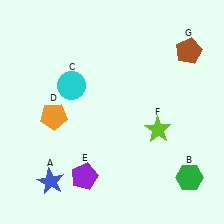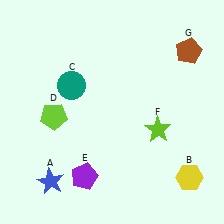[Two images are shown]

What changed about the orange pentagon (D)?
In Image 1, D is orange. In Image 2, it changed to lime.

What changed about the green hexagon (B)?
In Image 1, B is green. In Image 2, it changed to yellow.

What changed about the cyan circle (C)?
In Image 1, C is cyan. In Image 2, it changed to teal.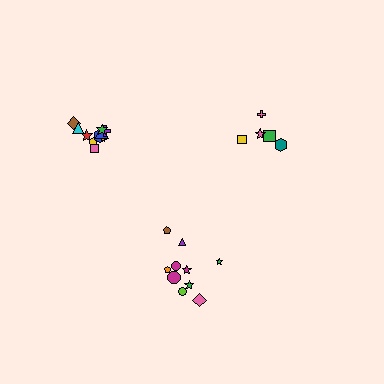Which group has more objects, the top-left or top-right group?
The top-left group.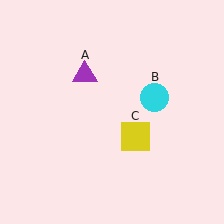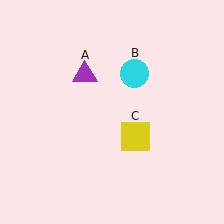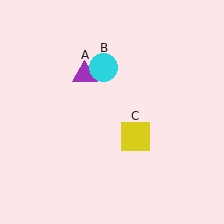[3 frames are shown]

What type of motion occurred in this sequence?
The cyan circle (object B) rotated counterclockwise around the center of the scene.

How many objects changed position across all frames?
1 object changed position: cyan circle (object B).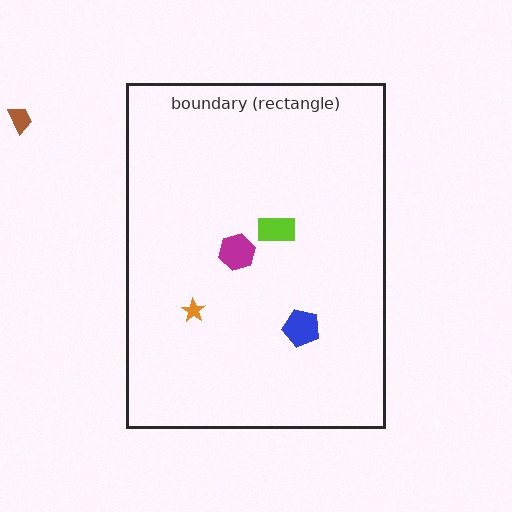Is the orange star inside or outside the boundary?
Inside.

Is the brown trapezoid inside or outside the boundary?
Outside.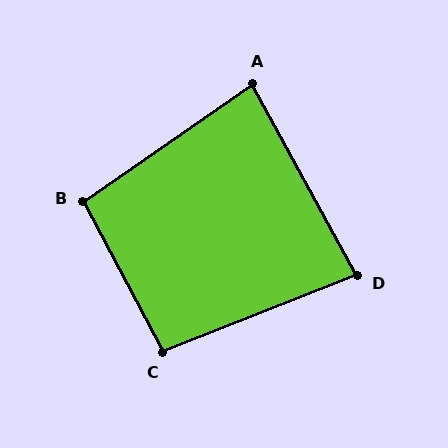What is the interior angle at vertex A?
Approximately 84 degrees (acute).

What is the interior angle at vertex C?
Approximately 96 degrees (obtuse).